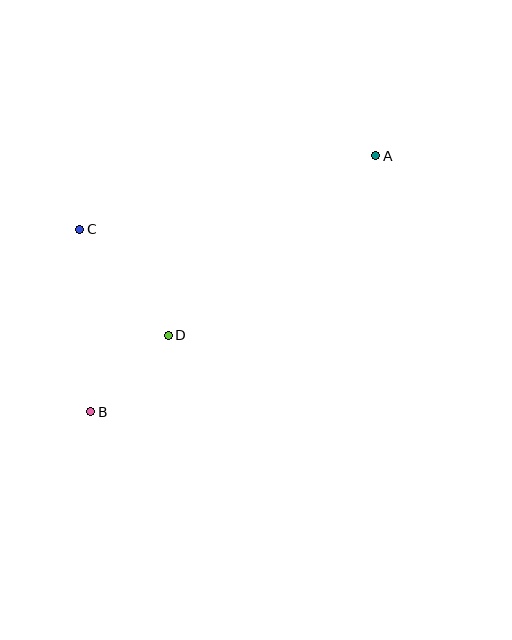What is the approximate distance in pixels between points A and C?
The distance between A and C is approximately 305 pixels.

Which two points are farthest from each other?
Points A and B are farthest from each other.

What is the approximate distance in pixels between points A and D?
The distance between A and D is approximately 274 pixels.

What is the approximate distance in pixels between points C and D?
The distance between C and D is approximately 138 pixels.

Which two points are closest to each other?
Points B and D are closest to each other.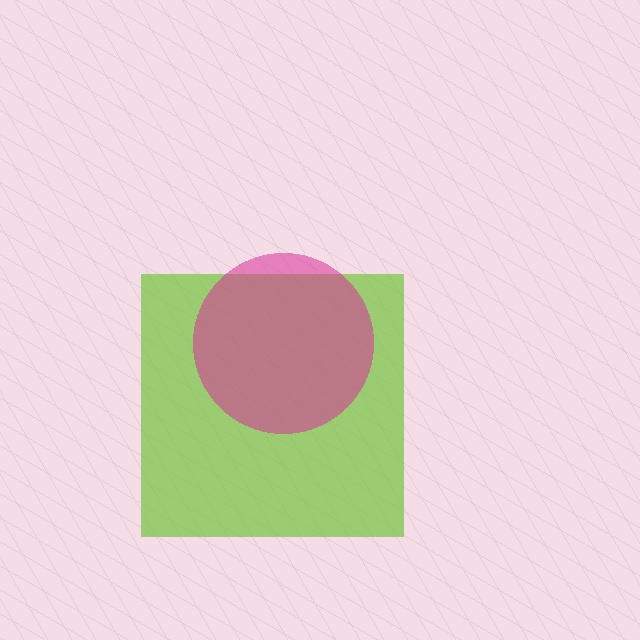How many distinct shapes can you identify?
There are 2 distinct shapes: a lime square, a magenta circle.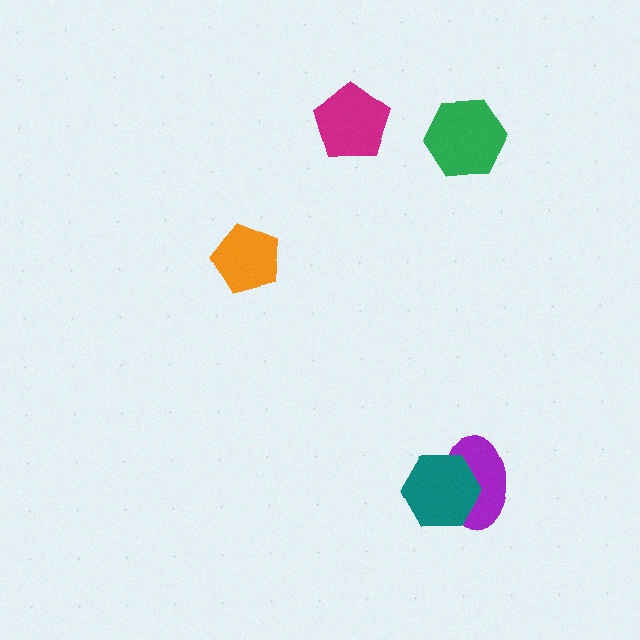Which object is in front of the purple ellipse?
The teal hexagon is in front of the purple ellipse.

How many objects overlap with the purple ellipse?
1 object overlaps with the purple ellipse.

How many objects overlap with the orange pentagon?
0 objects overlap with the orange pentagon.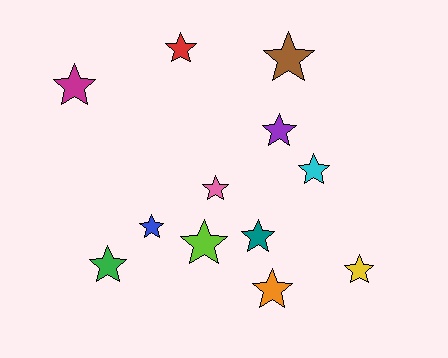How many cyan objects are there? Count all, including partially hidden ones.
There is 1 cyan object.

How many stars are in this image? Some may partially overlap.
There are 12 stars.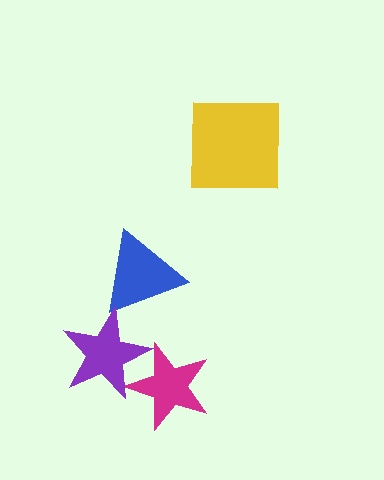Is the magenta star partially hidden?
Yes, it is partially covered by another shape.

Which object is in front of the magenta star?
The purple star is in front of the magenta star.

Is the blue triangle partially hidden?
Yes, it is partially covered by another shape.